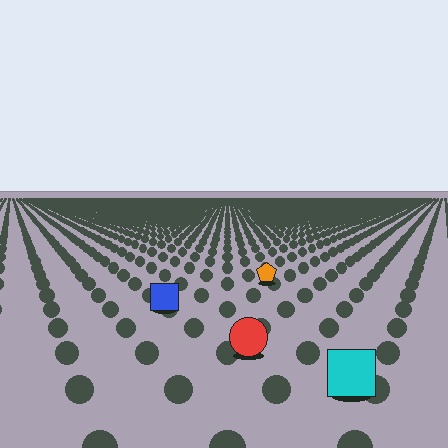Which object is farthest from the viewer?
The orange pentagon is farthest from the viewer. It appears smaller and the ground texture around it is denser.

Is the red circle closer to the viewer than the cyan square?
No. The cyan square is closer — you can tell from the texture gradient: the ground texture is coarser near it.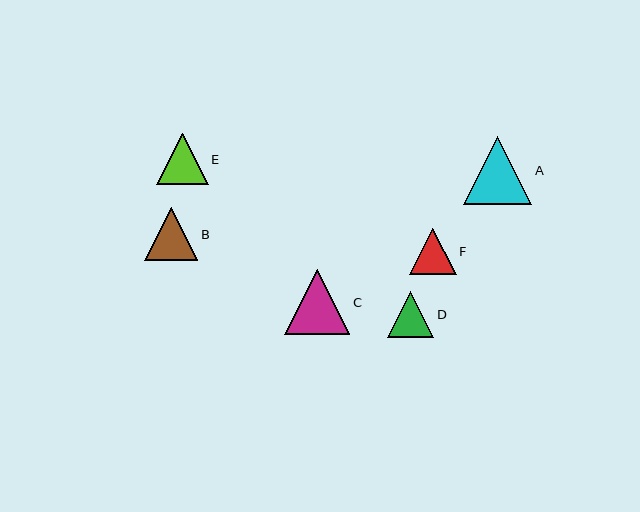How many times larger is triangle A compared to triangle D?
Triangle A is approximately 1.5 times the size of triangle D.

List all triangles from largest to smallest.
From largest to smallest: A, C, B, E, F, D.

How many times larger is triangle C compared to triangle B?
Triangle C is approximately 1.2 times the size of triangle B.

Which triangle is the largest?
Triangle A is the largest with a size of approximately 68 pixels.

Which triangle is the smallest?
Triangle D is the smallest with a size of approximately 46 pixels.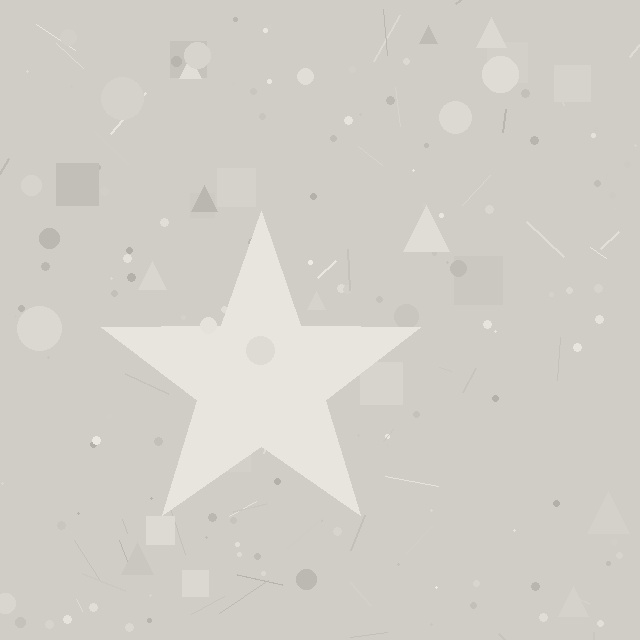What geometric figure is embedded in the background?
A star is embedded in the background.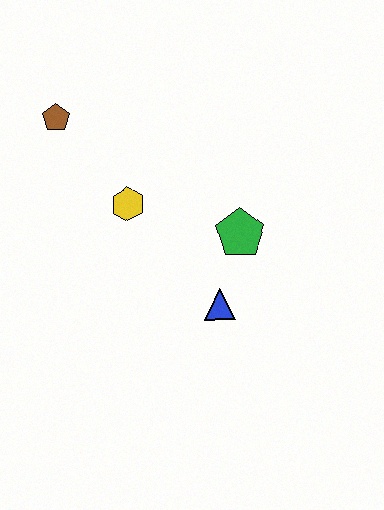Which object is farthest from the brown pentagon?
The blue triangle is farthest from the brown pentagon.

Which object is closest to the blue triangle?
The green pentagon is closest to the blue triangle.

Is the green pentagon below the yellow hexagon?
Yes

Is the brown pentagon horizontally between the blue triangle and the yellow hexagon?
No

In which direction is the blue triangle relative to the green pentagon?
The blue triangle is below the green pentagon.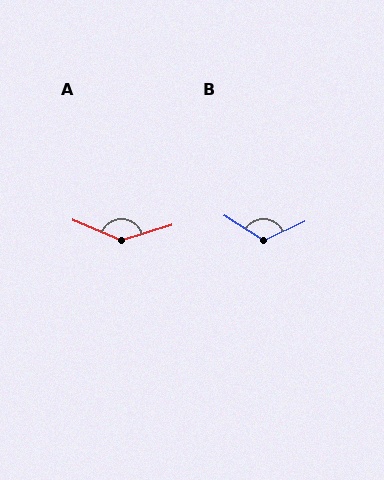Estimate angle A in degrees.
Approximately 140 degrees.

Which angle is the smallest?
B, at approximately 123 degrees.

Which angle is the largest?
A, at approximately 140 degrees.